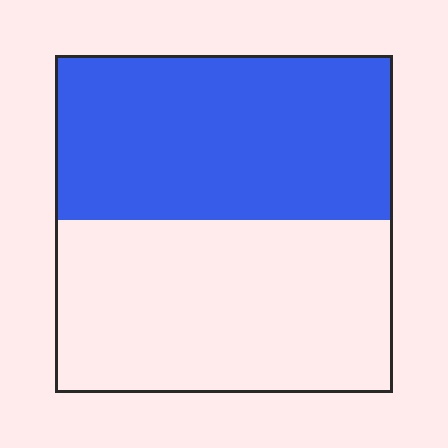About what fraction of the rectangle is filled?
About one half (1/2).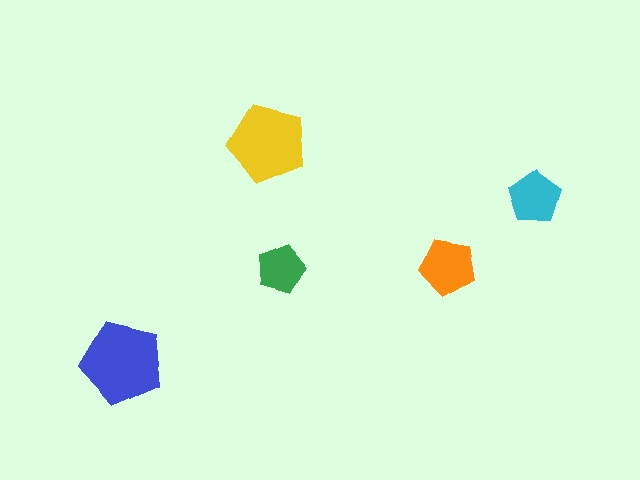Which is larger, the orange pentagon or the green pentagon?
The orange one.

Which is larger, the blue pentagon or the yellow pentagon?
The blue one.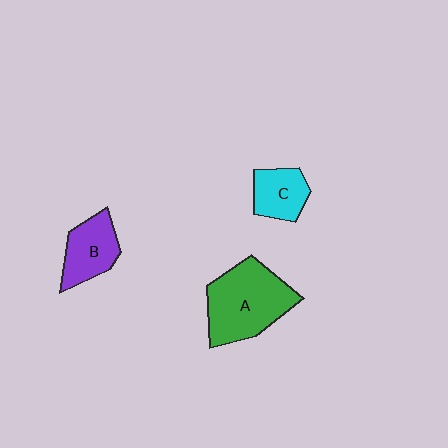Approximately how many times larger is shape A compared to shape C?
Approximately 2.1 times.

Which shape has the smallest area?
Shape C (cyan).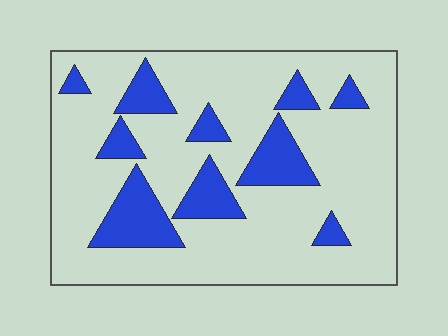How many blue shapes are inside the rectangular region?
10.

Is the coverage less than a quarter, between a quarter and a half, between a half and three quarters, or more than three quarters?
Less than a quarter.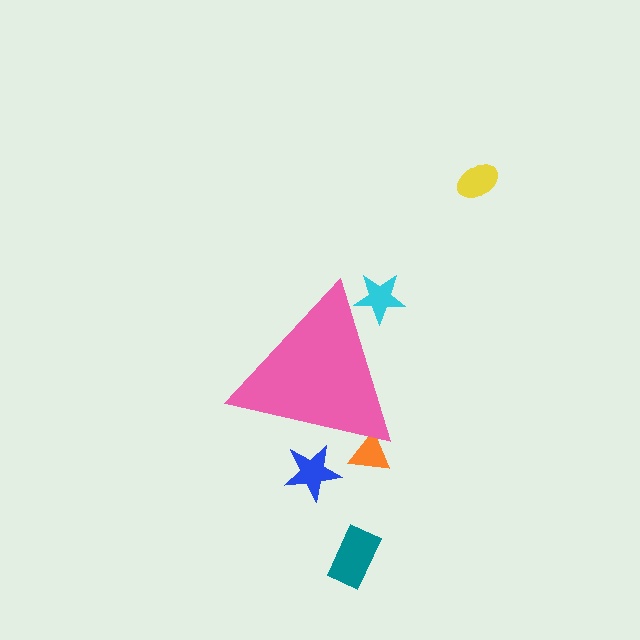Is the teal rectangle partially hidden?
No, the teal rectangle is fully visible.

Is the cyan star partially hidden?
Yes, the cyan star is partially hidden behind the pink triangle.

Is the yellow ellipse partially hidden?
No, the yellow ellipse is fully visible.